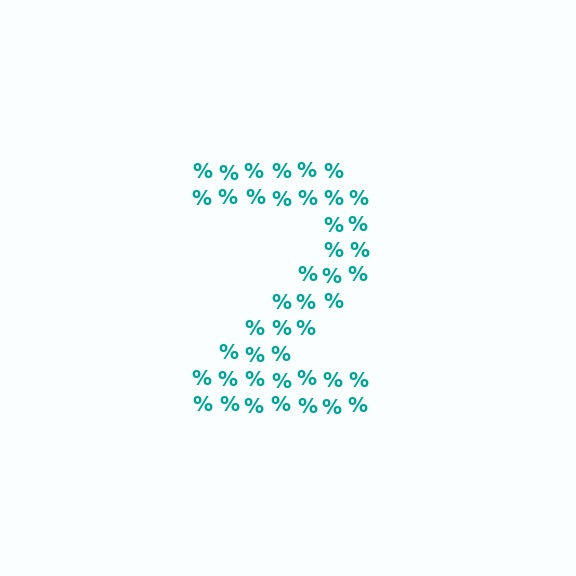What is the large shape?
The large shape is the digit 2.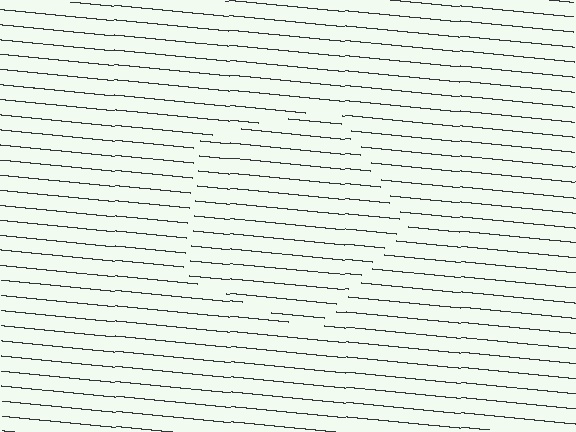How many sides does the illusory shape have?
5 sides — the line-ends trace a pentagon.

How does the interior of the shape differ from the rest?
The interior of the shape contains the same grating, shifted by half a period — the contour is defined by the phase discontinuity where line-ends from the inner and outer gratings abut.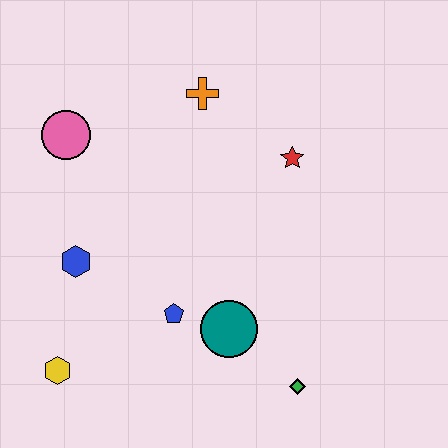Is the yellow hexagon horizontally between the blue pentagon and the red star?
No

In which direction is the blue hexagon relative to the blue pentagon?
The blue hexagon is to the left of the blue pentagon.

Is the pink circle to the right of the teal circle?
No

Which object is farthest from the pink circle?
The green diamond is farthest from the pink circle.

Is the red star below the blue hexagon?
No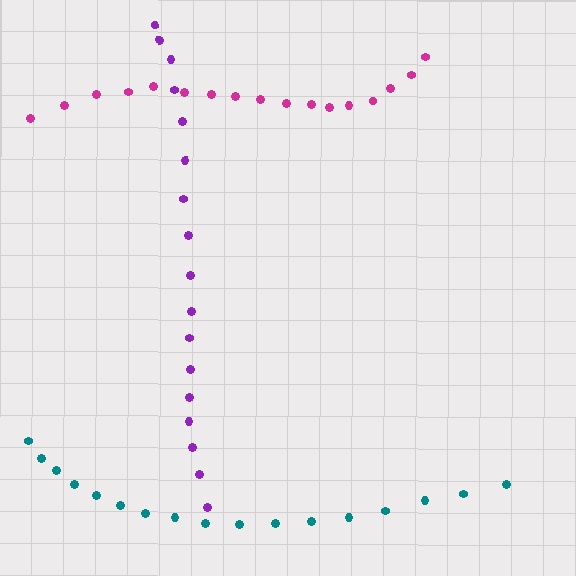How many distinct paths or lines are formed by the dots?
There are 3 distinct paths.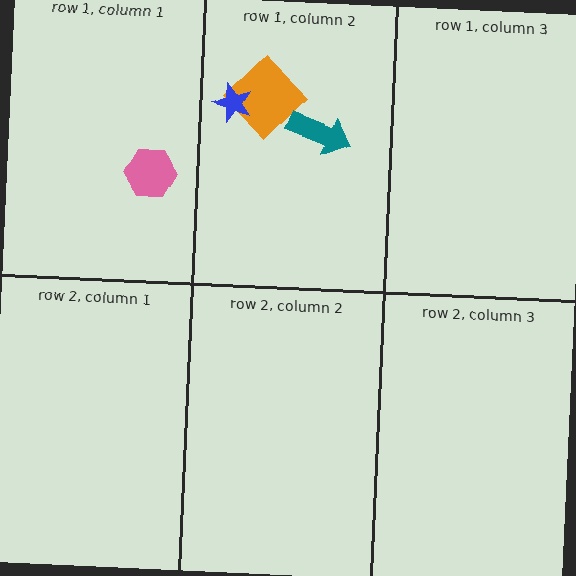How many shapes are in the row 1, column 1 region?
1.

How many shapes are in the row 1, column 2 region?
3.